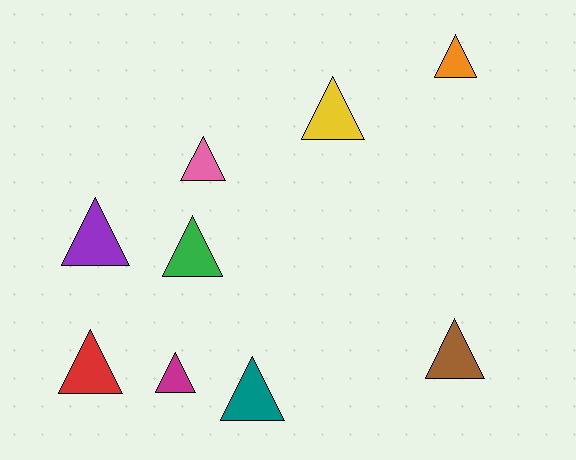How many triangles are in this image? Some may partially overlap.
There are 9 triangles.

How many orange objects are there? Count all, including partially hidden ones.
There is 1 orange object.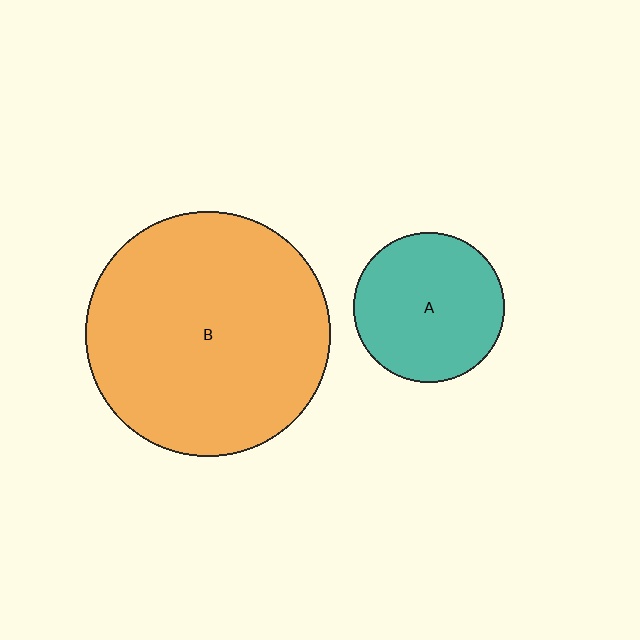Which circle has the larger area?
Circle B (orange).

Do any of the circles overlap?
No, none of the circles overlap.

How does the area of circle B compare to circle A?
Approximately 2.6 times.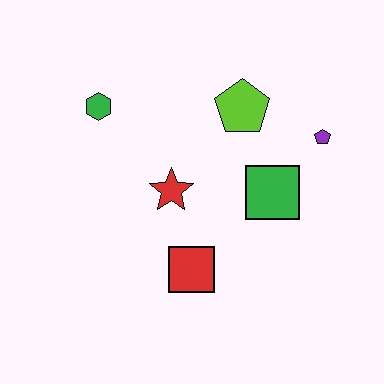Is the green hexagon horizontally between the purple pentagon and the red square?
No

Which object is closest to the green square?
The purple pentagon is closest to the green square.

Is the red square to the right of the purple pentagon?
No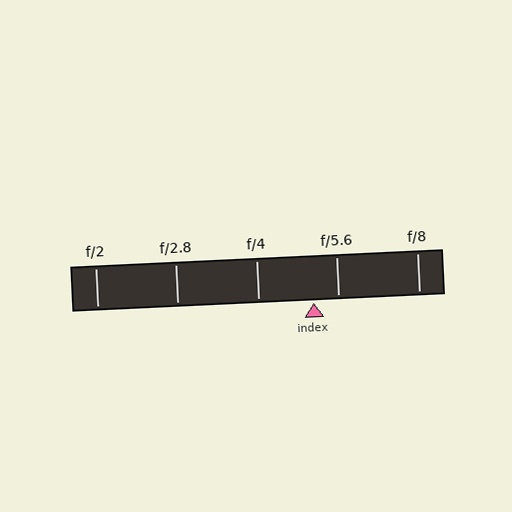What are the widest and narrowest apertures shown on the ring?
The widest aperture shown is f/2 and the narrowest is f/8.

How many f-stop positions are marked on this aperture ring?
There are 5 f-stop positions marked.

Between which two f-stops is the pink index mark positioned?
The index mark is between f/4 and f/5.6.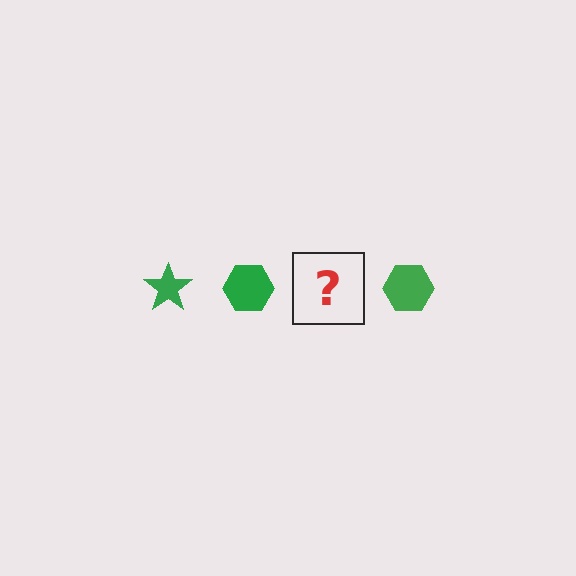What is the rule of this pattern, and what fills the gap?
The rule is that the pattern cycles through star, hexagon shapes in green. The gap should be filled with a green star.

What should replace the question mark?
The question mark should be replaced with a green star.